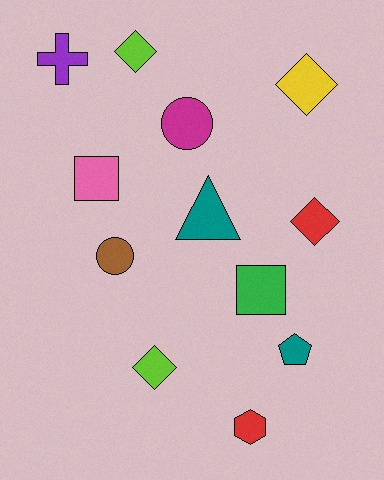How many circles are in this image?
There are 2 circles.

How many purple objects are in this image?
There is 1 purple object.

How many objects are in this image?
There are 12 objects.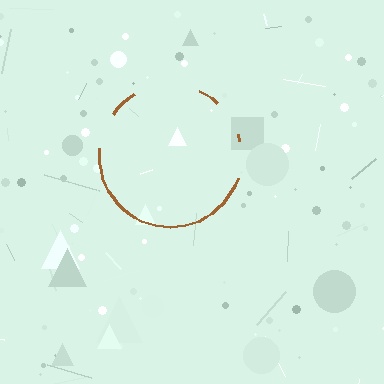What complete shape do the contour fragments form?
The contour fragments form a circle.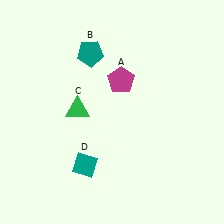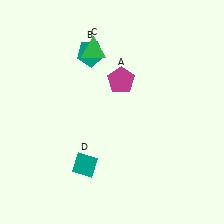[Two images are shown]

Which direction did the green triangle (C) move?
The green triangle (C) moved up.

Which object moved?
The green triangle (C) moved up.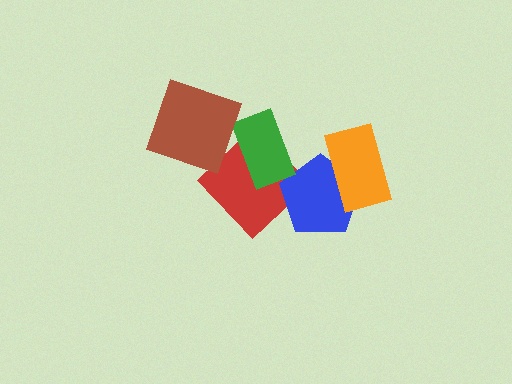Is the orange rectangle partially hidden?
No, no other shape covers it.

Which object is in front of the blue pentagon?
The orange rectangle is in front of the blue pentagon.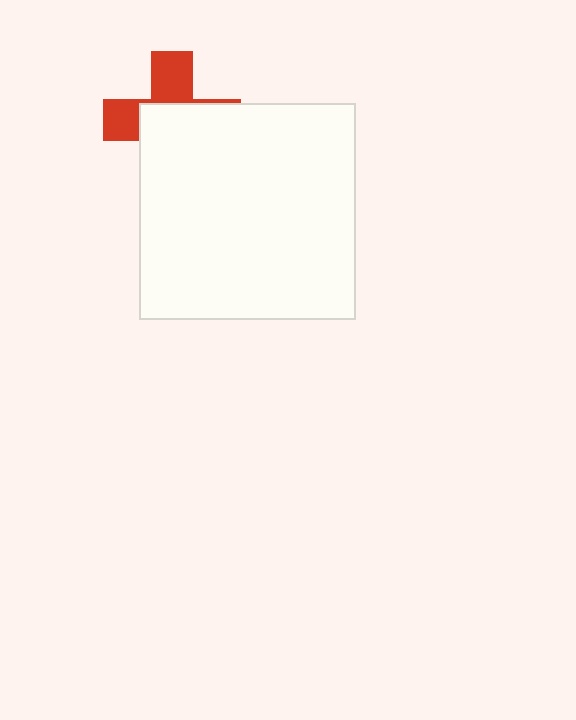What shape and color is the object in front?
The object in front is a white square.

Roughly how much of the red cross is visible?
A small part of it is visible (roughly 40%).